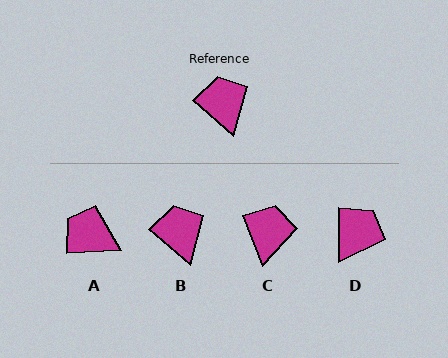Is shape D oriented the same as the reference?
No, it is off by about 49 degrees.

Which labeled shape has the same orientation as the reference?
B.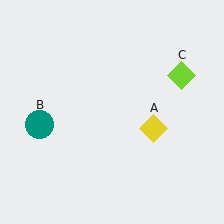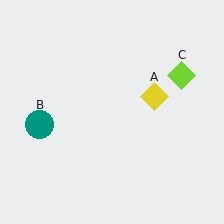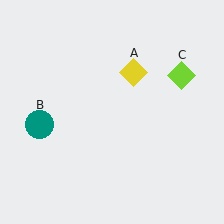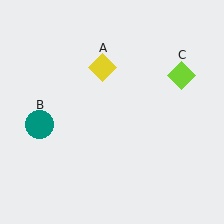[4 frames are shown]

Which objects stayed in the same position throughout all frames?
Teal circle (object B) and lime diamond (object C) remained stationary.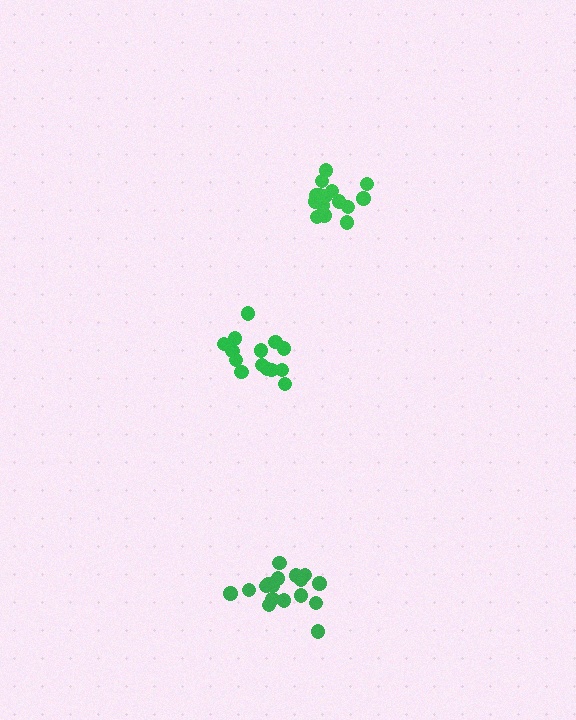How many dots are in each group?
Group 1: 17 dots, Group 2: 15 dots, Group 3: 14 dots (46 total).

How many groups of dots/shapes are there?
There are 3 groups.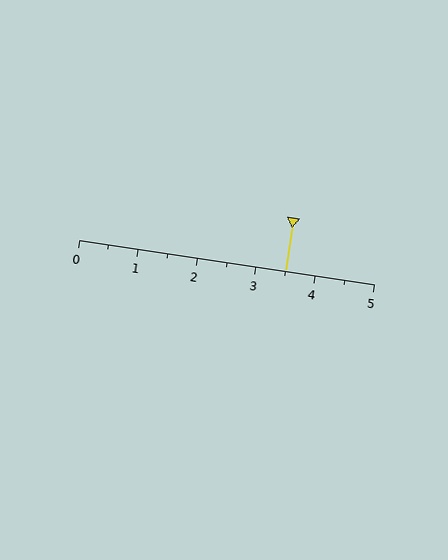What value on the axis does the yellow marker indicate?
The marker indicates approximately 3.5.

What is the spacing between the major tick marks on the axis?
The major ticks are spaced 1 apart.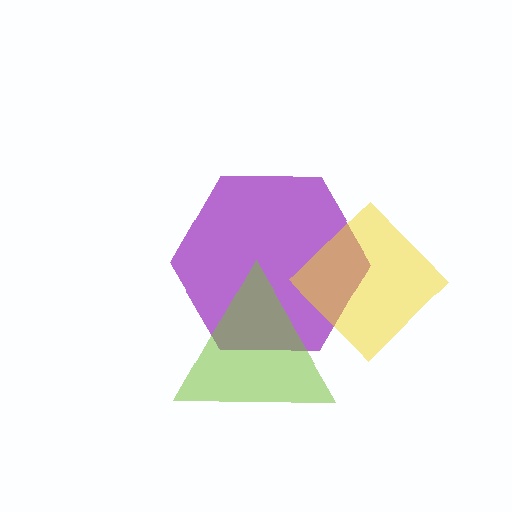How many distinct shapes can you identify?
There are 3 distinct shapes: a purple hexagon, a yellow diamond, a lime triangle.